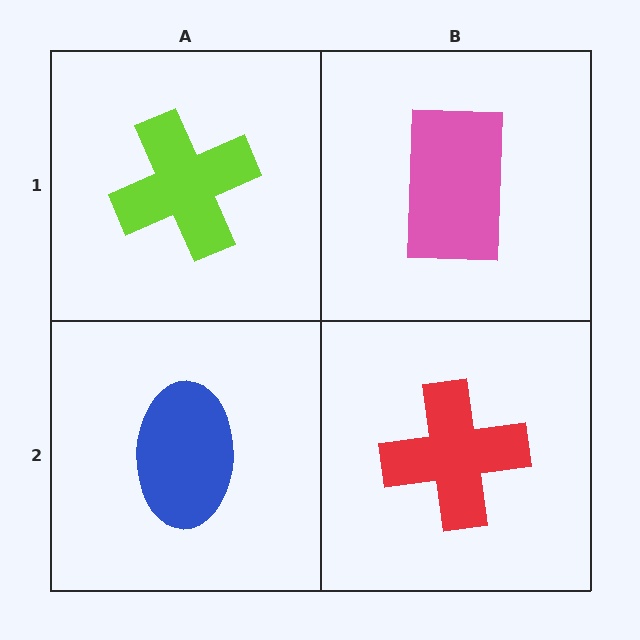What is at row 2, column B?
A red cross.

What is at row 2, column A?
A blue ellipse.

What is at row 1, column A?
A lime cross.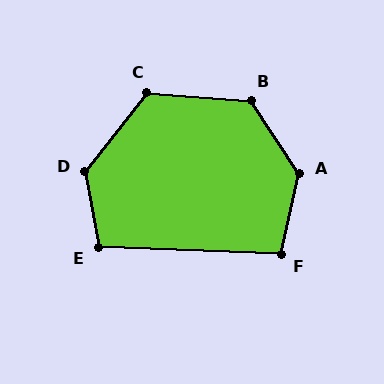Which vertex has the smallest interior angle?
F, at approximately 100 degrees.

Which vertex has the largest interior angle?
A, at approximately 134 degrees.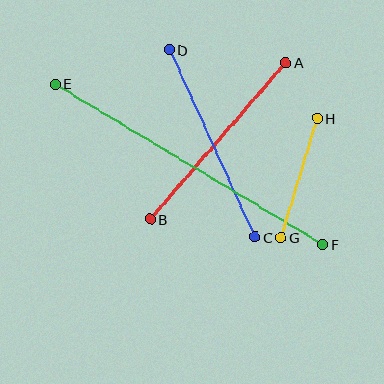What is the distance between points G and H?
The distance is approximately 124 pixels.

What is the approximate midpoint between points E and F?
The midpoint is at approximately (189, 164) pixels.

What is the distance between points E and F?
The distance is approximately 312 pixels.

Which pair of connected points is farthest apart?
Points E and F are farthest apart.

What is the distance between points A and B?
The distance is approximately 207 pixels.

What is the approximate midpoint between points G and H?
The midpoint is at approximately (299, 178) pixels.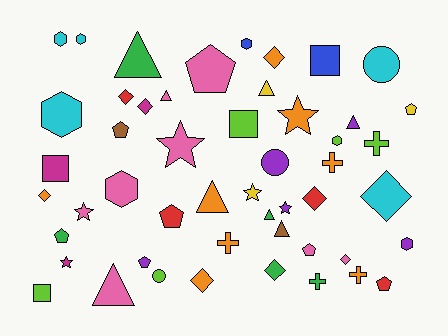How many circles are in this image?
There are 3 circles.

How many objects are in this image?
There are 50 objects.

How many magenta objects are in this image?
There are 3 magenta objects.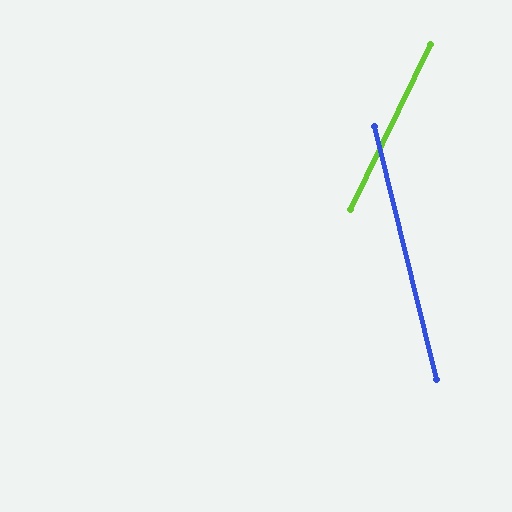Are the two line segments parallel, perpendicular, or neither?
Neither parallel nor perpendicular — they differ by about 39°.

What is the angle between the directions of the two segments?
Approximately 39 degrees.